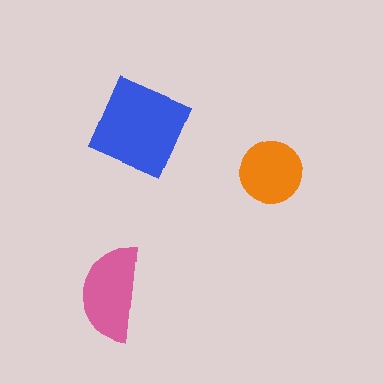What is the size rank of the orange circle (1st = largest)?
3rd.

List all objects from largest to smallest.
The blue square, the pink semicircle, the orange circle.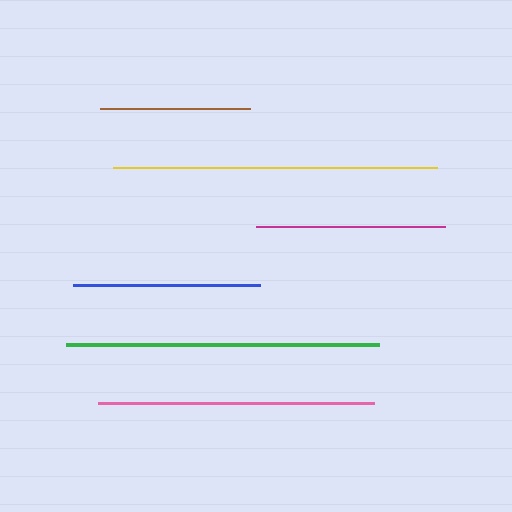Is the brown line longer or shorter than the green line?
The green line is longer than the brown line.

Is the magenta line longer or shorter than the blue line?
The magenta line is longer than the blue line.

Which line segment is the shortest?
The brown line is the shortest at approximately 150 pixels.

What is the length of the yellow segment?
The yellow segment is approximately 325 pixels long.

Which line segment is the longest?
The yellow line is the longest at approximately 325 pixels.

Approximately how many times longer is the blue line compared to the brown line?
The blue line is approximately 1.3 times the length of the brown line.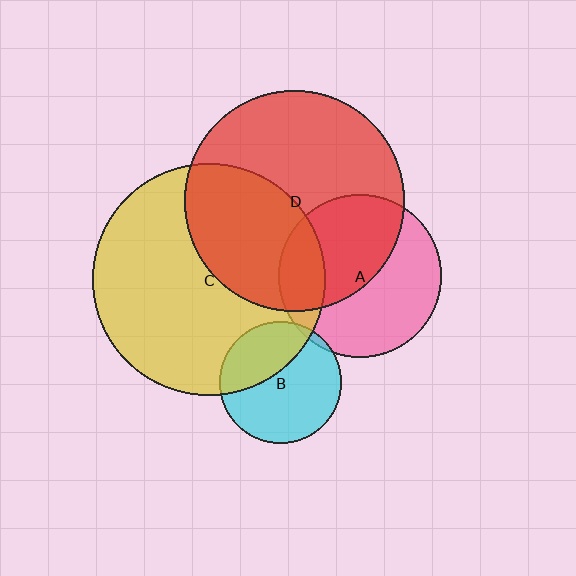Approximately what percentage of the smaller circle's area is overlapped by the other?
Approximately 5%.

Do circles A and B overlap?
Yes.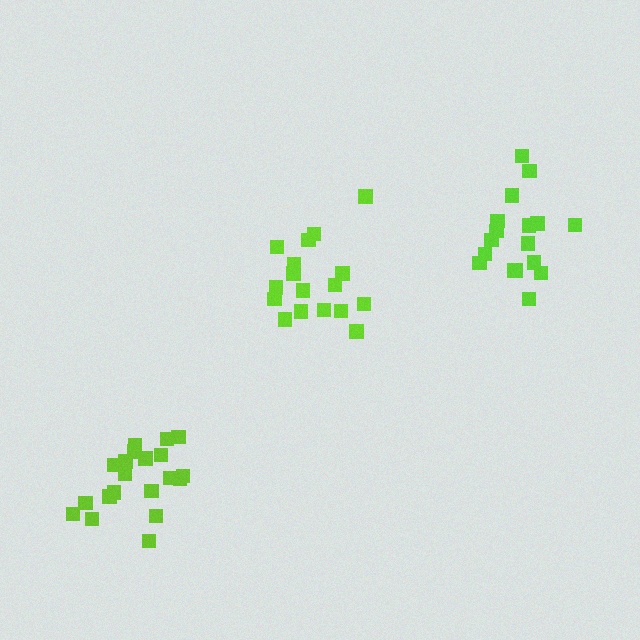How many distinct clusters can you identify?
There are 3 distinct clusters.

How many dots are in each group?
Group 1: 17 dots, Group 2: 20 dots, Group 3: 17 dots (54 total).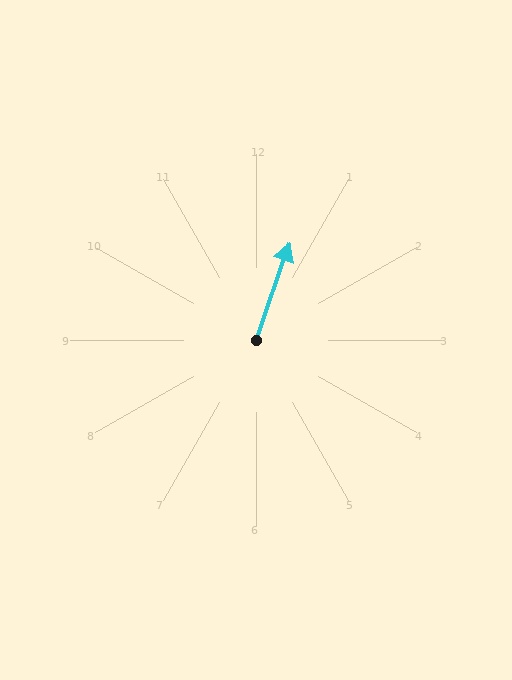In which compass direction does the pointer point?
North.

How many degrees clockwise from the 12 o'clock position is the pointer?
Approximately 19 degrees.